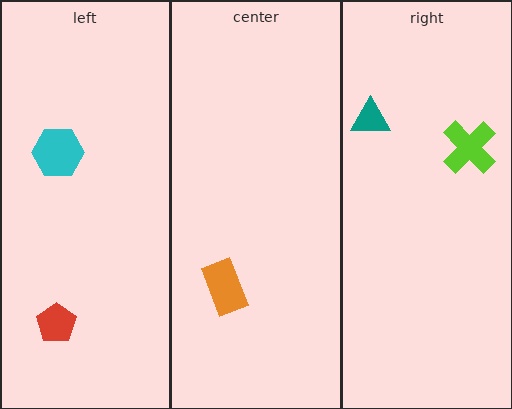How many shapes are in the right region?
2.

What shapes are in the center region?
The orange rectangle.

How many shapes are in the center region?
1.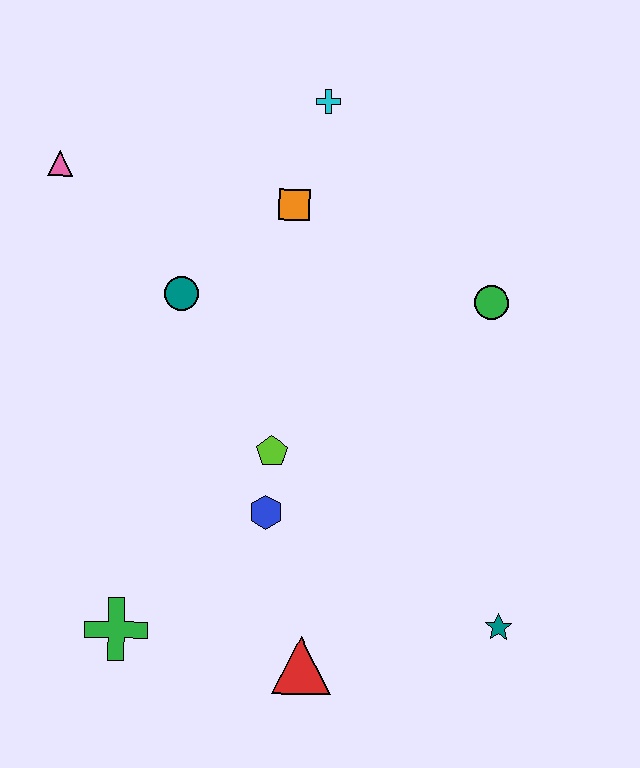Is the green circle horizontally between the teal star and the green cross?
Yes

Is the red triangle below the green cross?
Yes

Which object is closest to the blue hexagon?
The lime pentagon is closest to the blue hexagon.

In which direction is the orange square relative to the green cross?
The orange square is above the green cross.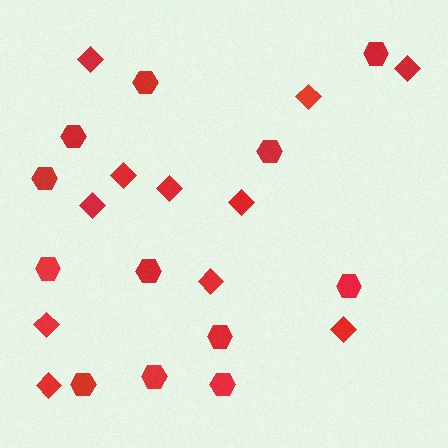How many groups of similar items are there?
There are 2 groups: one group of diamonds (11) and one group of hexagons (12).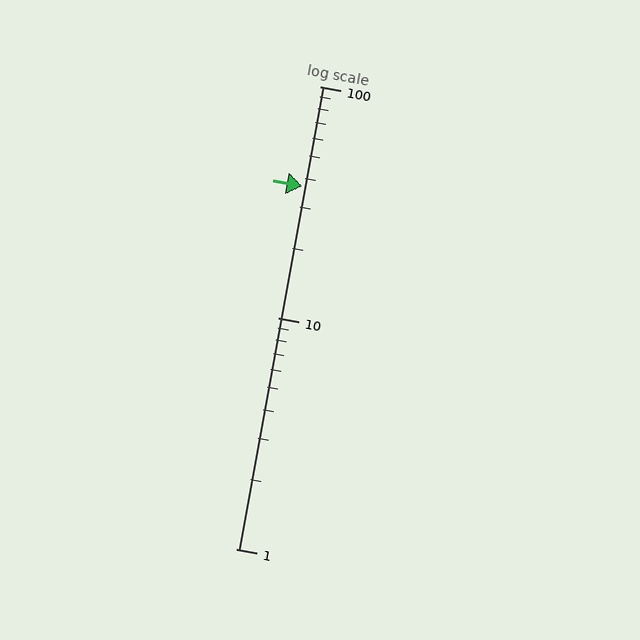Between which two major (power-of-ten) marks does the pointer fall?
The pointer is between 10 and 100.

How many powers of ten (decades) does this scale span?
The scale spans 2 decades, from 1 to 100.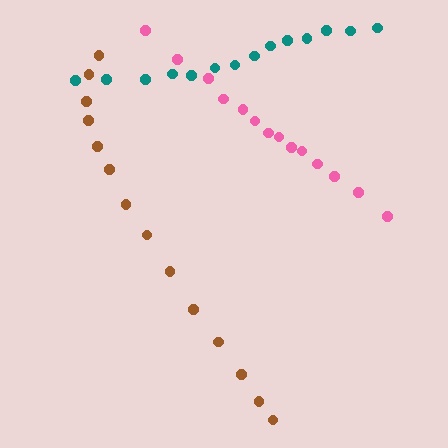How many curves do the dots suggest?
There are 3 distinct paths.